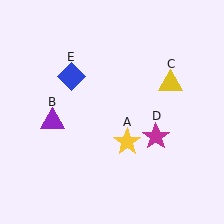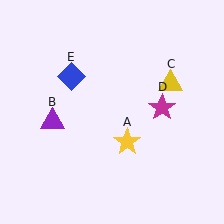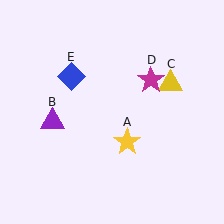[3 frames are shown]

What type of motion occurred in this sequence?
The magenta star (object D) rotated counterclockwise around the center of the scene.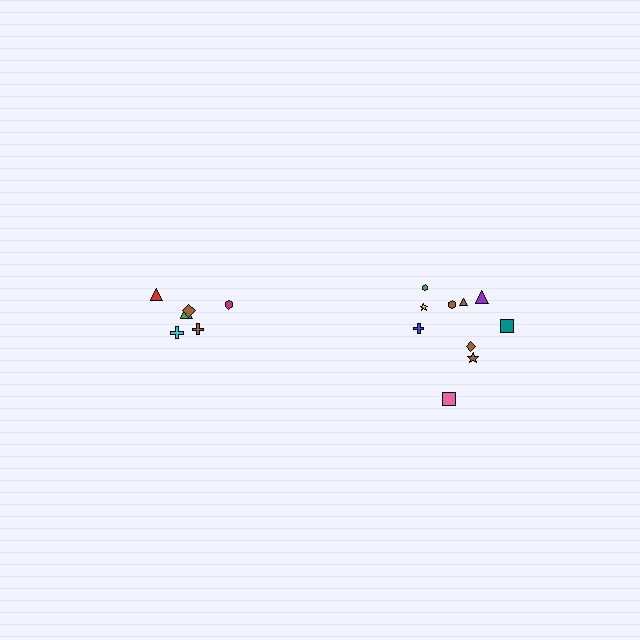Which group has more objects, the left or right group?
The right group.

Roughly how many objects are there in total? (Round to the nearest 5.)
Roughly 15 objects in total.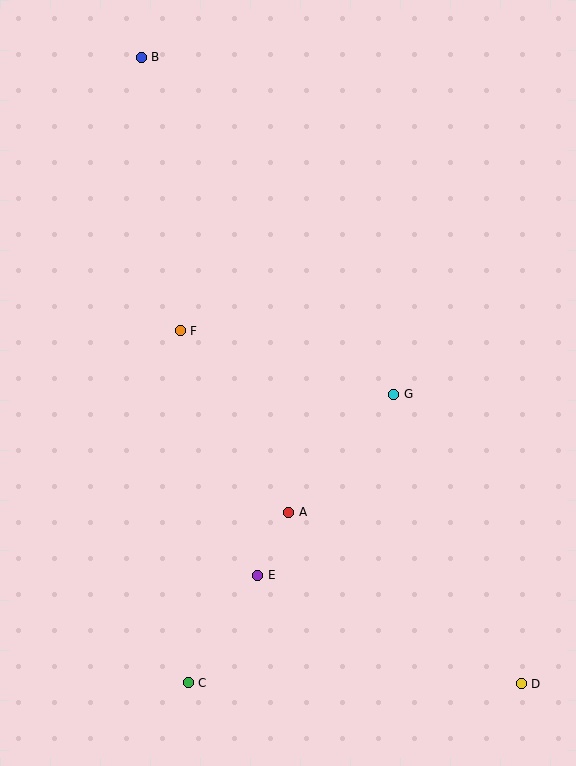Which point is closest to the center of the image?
Point G at (394, 394) is closest to the center.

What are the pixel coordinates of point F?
Point F is at (180, 331).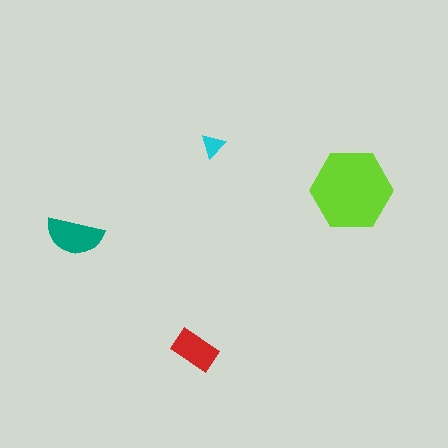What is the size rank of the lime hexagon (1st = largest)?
1st.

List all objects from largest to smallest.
The lime hexagon, the teal semicircle, the red rectangle, the cyan triangle.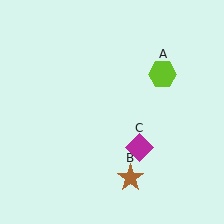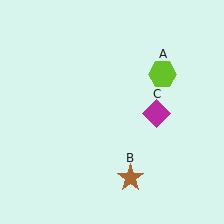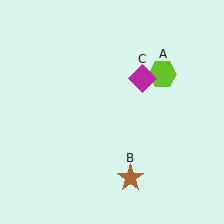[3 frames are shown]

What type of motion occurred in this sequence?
The magenta diamond (object C) rotated counterclockwise around the center of the scene.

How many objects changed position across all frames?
1 object changed position: magenta diamond (object C).